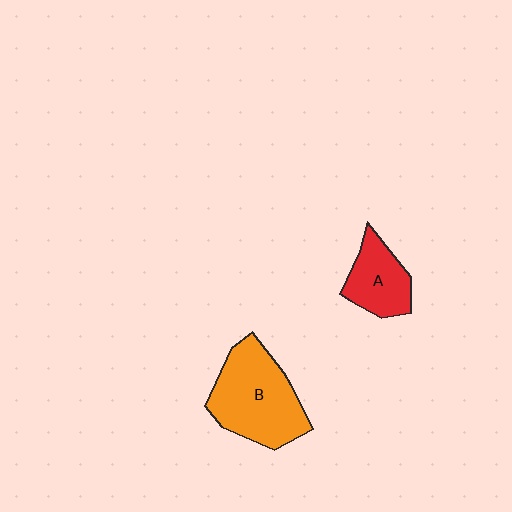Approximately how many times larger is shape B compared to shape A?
Approximately 1.8 times.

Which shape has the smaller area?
Shape A (red).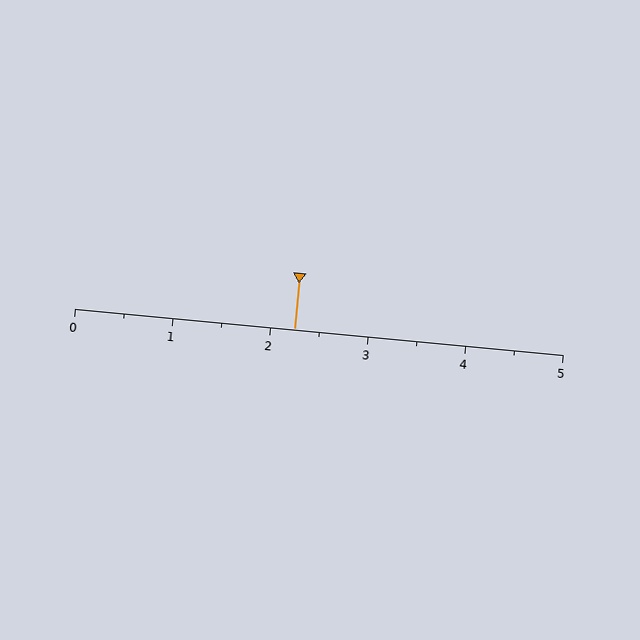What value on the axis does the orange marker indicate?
The marker indicates approximately 2.2.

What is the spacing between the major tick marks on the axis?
The major ticks are spaced 1 apart.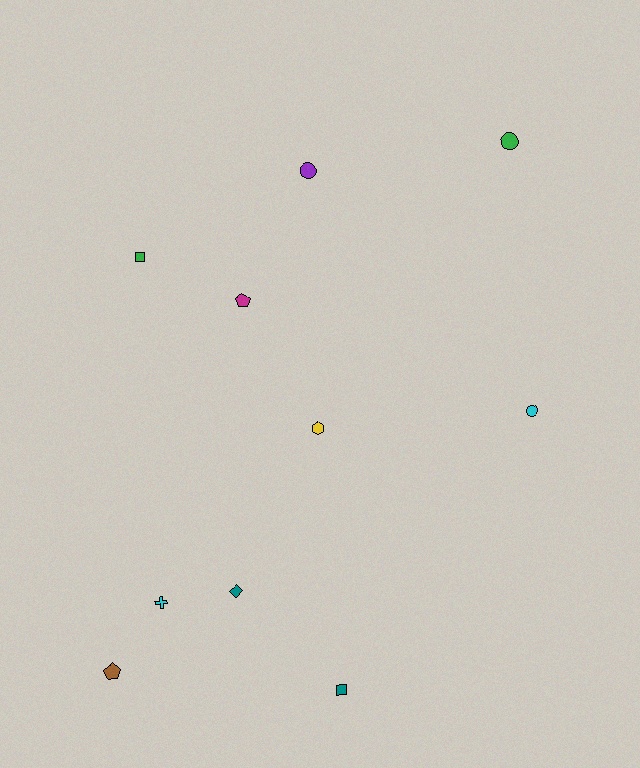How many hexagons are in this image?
There is 1 hexagon.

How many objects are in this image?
There are 10 objects.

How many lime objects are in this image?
There are no lime objects.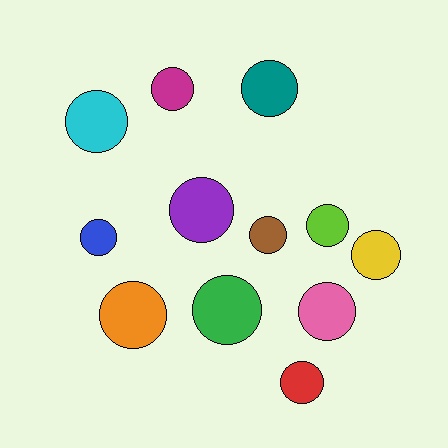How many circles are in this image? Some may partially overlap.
There are 12 circles.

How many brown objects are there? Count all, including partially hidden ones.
There is 1 brown object.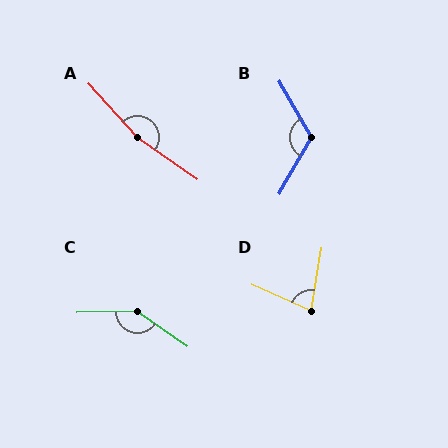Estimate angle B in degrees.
Approximately 120 degrees.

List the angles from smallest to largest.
D (75°), B (120°), C (143°), A (167°).